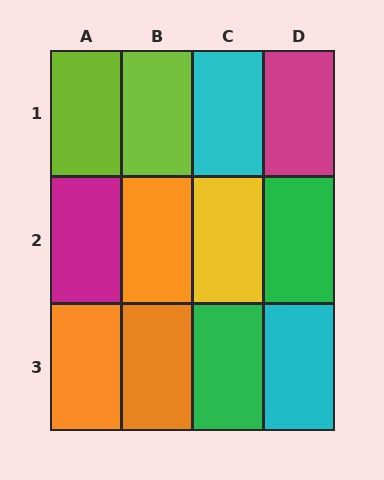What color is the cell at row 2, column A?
Magenta.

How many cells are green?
2 cells are green.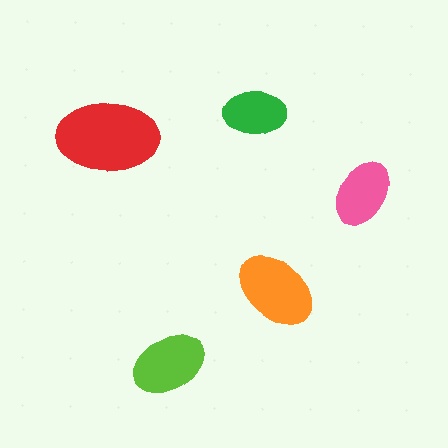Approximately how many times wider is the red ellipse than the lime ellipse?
About 1.5 times wider.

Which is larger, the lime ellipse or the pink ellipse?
The lime one.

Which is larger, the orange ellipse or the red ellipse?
The red one.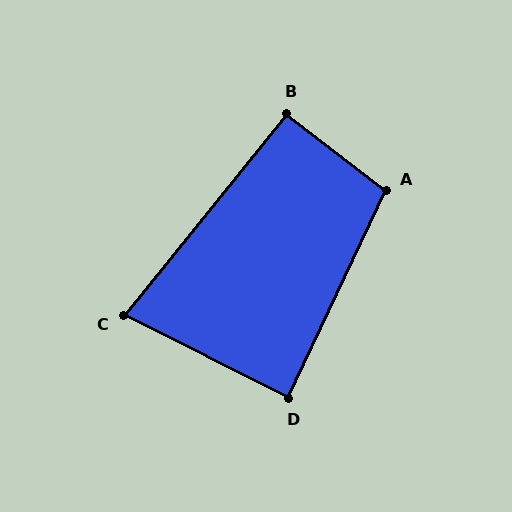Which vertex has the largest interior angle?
A, at approximately 102 degrees.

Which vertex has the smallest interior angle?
C, at approximately 78 degrees.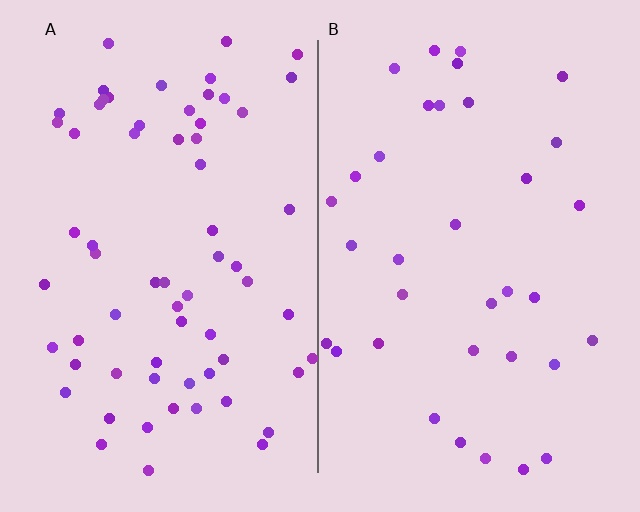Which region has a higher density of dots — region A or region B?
A (the left).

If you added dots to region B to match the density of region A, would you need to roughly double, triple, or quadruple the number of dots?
Approximately double.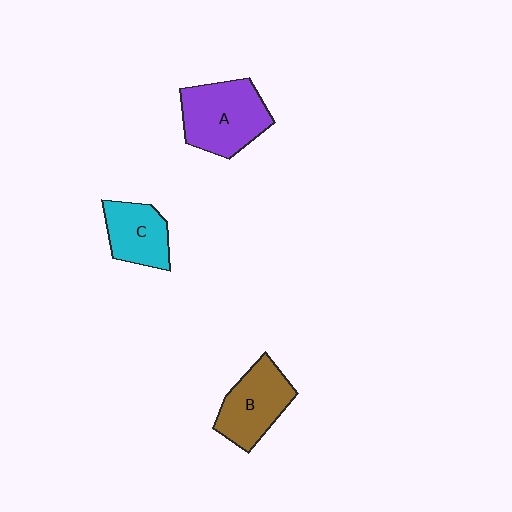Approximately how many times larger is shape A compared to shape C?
Approximately 1.5 times.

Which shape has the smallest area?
Shape C (cyan).